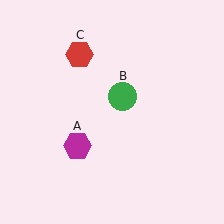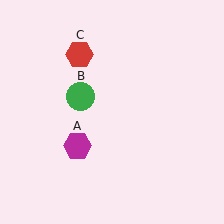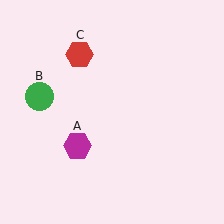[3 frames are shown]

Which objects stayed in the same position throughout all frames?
Magenta hexagon (object A) and red hexagon (object C) remained stationary.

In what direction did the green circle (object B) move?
The green circle (object B) moved left.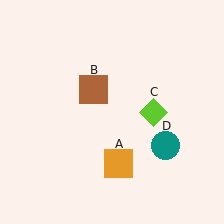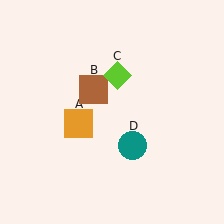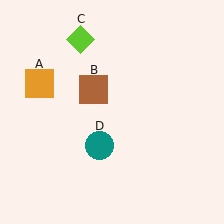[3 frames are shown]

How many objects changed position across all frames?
3 objects changed position: orange square (object A), lime diamond (object C), teal circle (object D).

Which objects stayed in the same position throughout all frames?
Brown square (object B) remained stationary.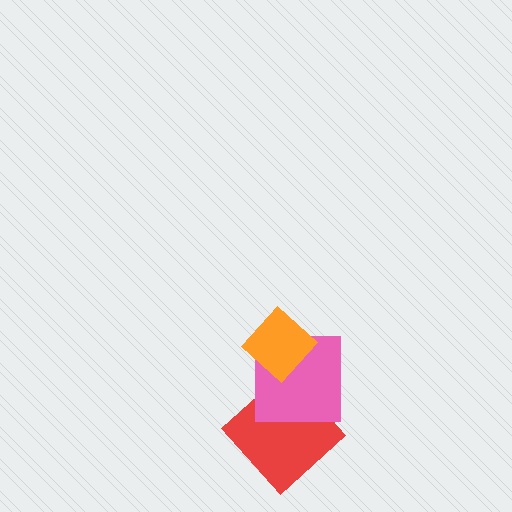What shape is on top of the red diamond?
The pink square is on top of the red diamond.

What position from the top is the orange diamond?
The orange diamond is 1st from the top.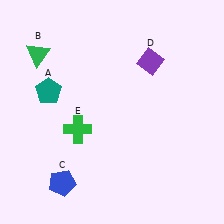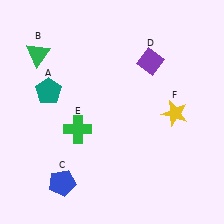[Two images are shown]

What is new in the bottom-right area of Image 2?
A yellow star (F) was added in the bottom-right area of Image 2.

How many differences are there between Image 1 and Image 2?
There is 1 difference between the two images.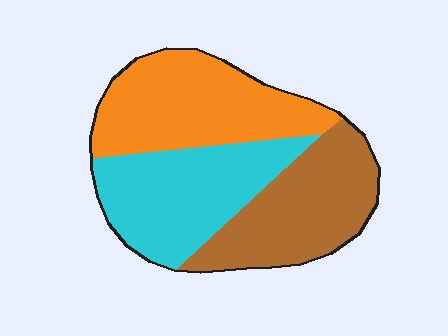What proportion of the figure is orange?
Orange covers around 35% of the figure.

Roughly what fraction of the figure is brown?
Brown takes up about one third (1/3) of the figure.